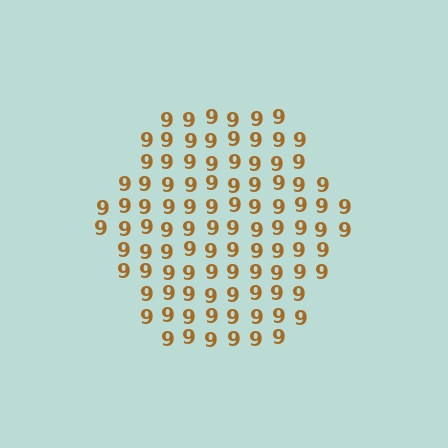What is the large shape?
The large shape is a hexagon.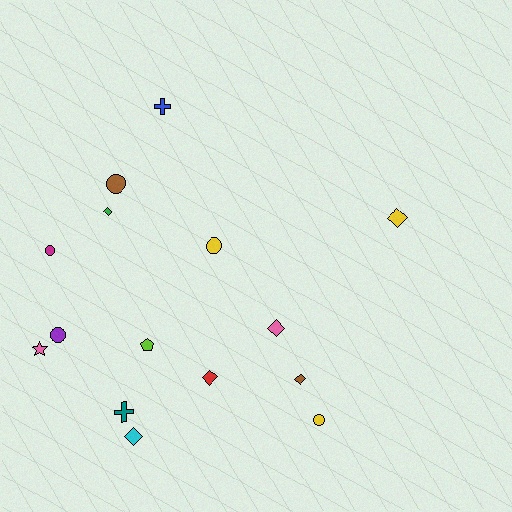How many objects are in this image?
There are 15 objects.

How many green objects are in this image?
There is 1 green object.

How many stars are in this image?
There is 1 star.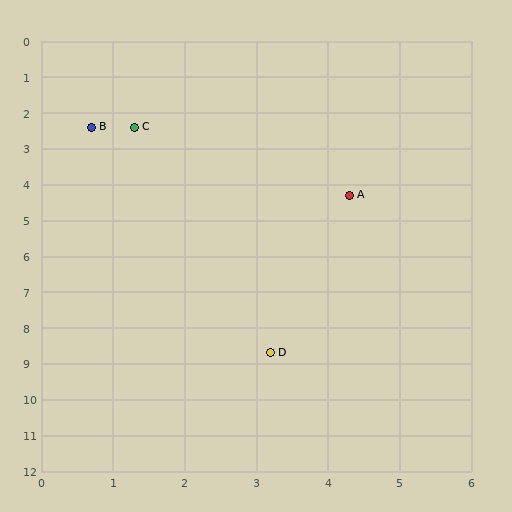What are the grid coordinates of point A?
Point A is at approximately (4.3, 4.3).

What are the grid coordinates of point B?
Point B is at approximately (0.7, 2.4).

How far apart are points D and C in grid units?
Points D and C are about 6.6 grid units apart.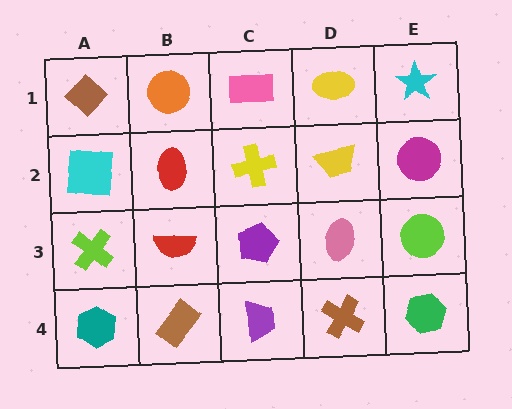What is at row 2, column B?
A red ellipse.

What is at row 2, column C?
A yellow cross.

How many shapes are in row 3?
5 shapes.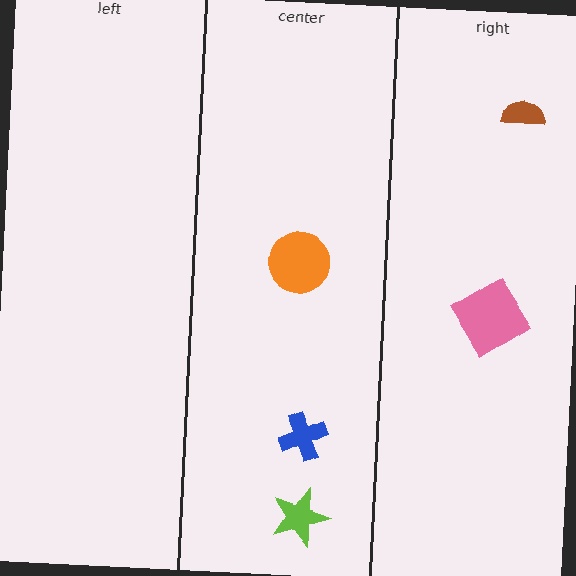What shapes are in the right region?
The pink diamond, the brown semicircle.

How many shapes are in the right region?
2.